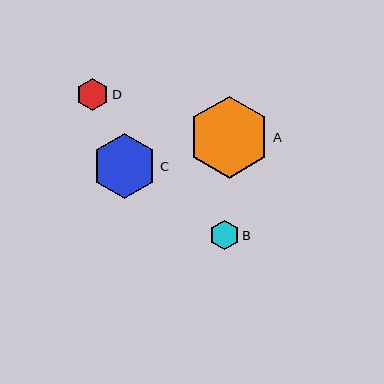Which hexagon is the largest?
Hexagon A is the largest with a size of approximately 82 pixels.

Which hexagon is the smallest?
Hexagon B is the smallest with a size of approximately 30 pixels.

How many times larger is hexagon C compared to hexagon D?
Hexagon C is approximately 2.0 times the size of hexagon D.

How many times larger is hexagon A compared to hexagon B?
Hexagon A is approximately 2.8 times the size of hexagon B.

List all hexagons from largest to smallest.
From largest to smallest: A, C, D, B.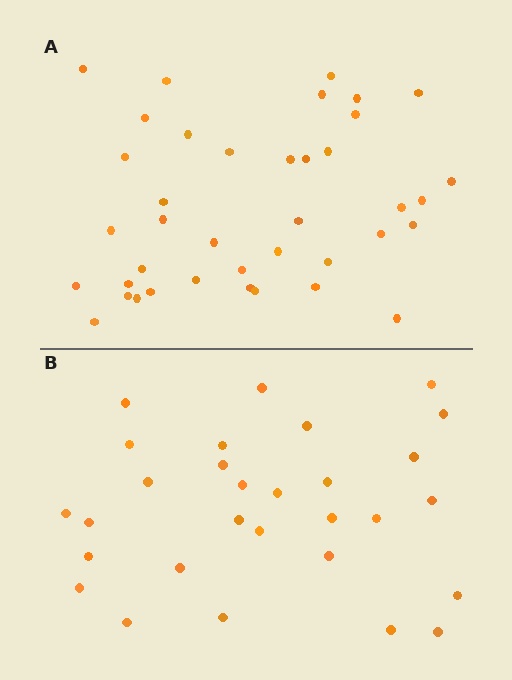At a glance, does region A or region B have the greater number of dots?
Region A (the top region) has more dots.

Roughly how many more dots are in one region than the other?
Region A has roughly 10 or so more dots than region B.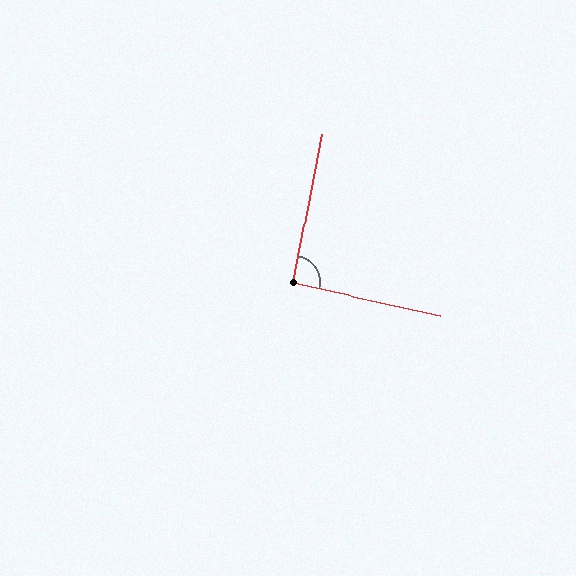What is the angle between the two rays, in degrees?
Approximately 92 degrees.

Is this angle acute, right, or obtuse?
It is approximately a right angle.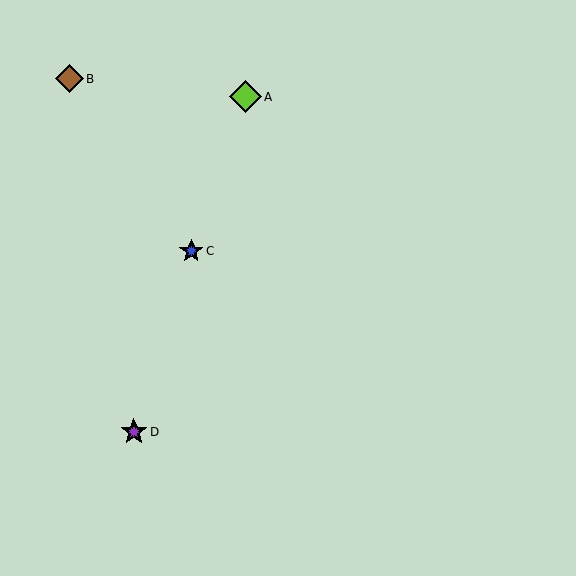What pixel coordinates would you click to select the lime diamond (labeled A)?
Click at (245, 97) to select the lime diamond A.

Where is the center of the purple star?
The center of the purple star is at (134, 432).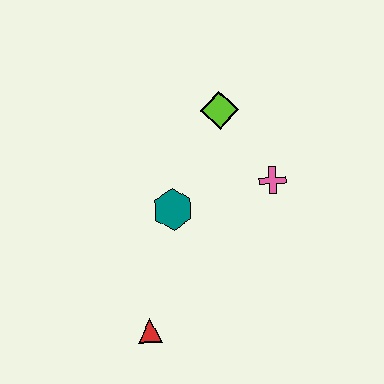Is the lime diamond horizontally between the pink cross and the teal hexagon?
Yes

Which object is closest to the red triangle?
The teal hexagon is closest to the red triangle.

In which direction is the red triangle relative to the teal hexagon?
The red triangle is below the teal hexagon.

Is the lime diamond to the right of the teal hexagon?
Yes